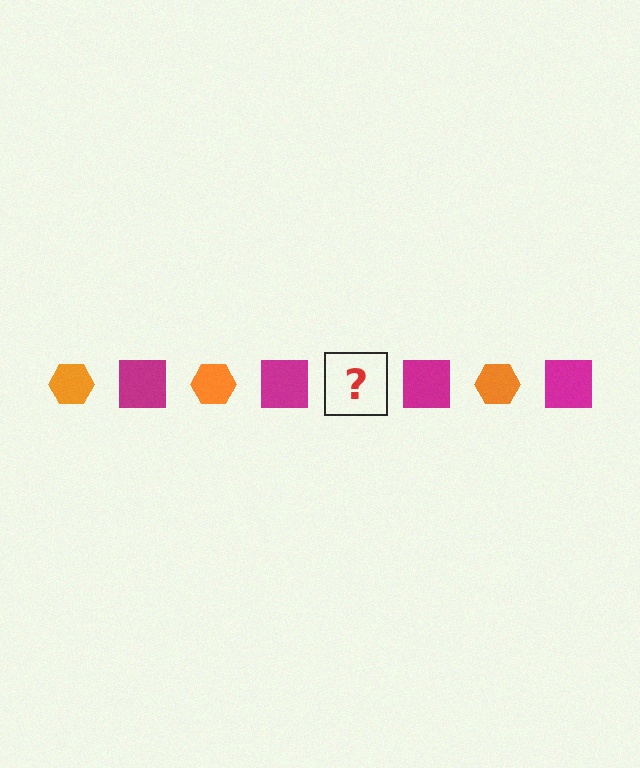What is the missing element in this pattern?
The missing element is an orange hexagon.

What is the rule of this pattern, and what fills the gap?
The rule is that the pattern alternates between orange hexagon and magenta square. The gap should be filled with an orange hexagon.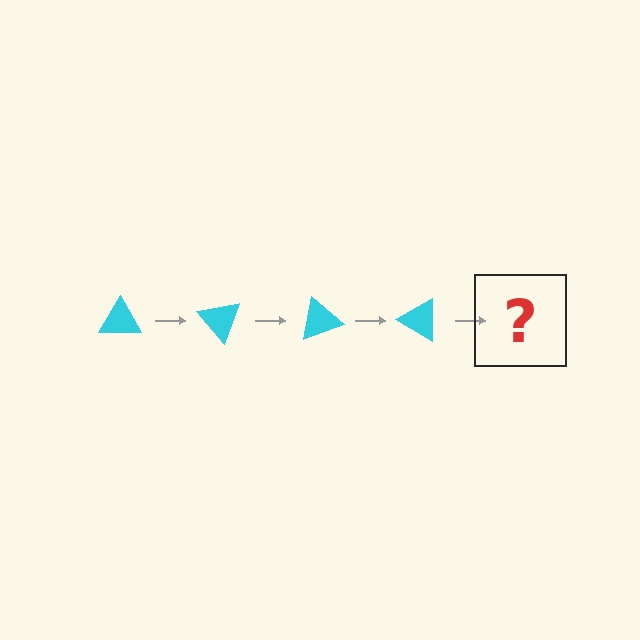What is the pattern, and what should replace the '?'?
The pattern is that the triangle rotates 50 degrees each step. The '?' should be a cyan triangle rotated 200 degrees.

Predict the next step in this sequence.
The next step is a cyan triangle rotated 200 degrees.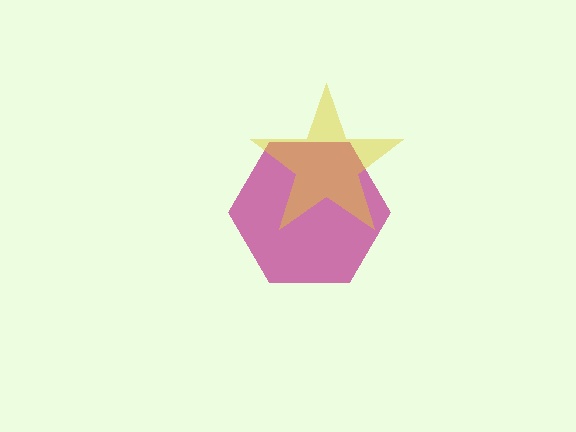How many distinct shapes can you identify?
There are 2 distinct shapes: a magenta hexagon, a yellow star.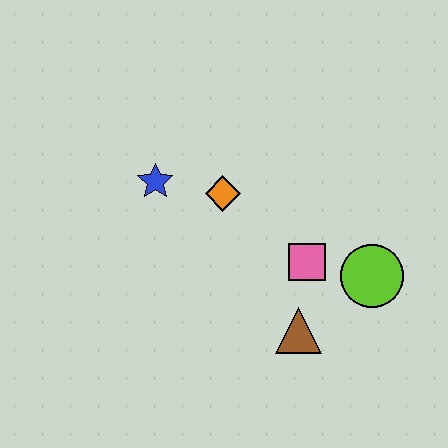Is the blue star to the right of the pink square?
No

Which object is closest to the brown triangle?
The pink square is closest to the brown triangle.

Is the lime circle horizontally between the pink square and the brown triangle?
No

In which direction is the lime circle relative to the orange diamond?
The lime circle is to the right of the orange diamond.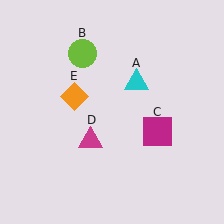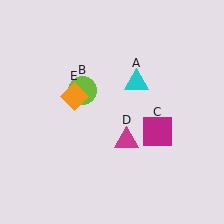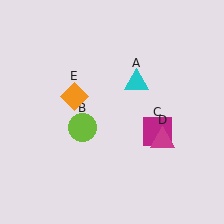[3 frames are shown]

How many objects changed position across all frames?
2 objects changed position: lime circle (object B), magenta triangle (object D).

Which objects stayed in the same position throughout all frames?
Cyan triangle (object A) and magenta square (object C) and orange diamond (object E) remained stationary.